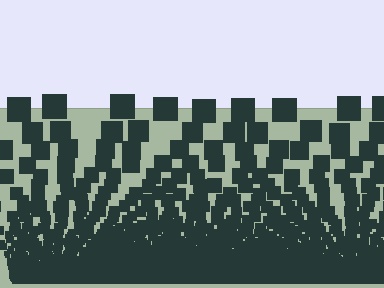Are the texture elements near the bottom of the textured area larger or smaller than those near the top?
Smaller. The gradient is inverted — elements near the bottom are smaller and denser.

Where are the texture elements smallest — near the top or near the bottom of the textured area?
Near the bottom.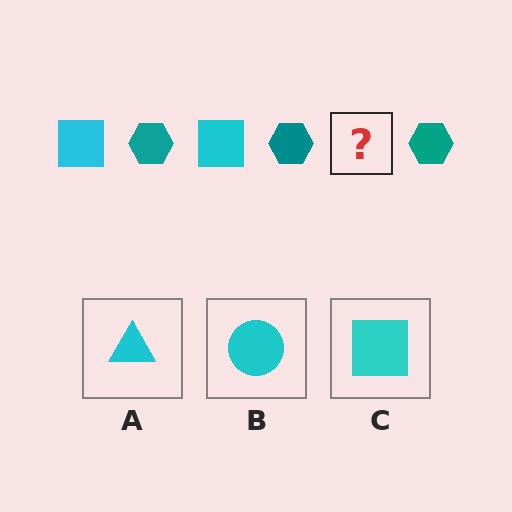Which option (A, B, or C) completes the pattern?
C.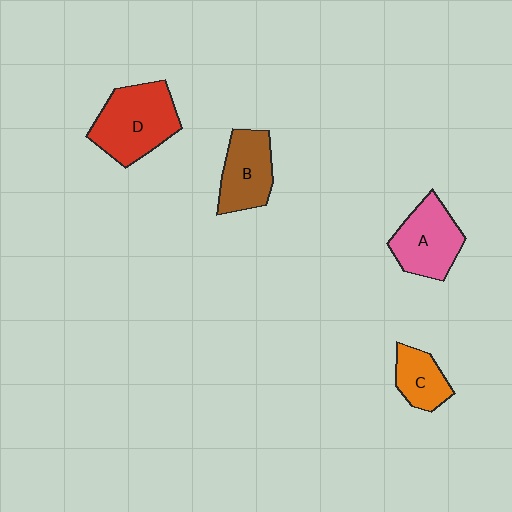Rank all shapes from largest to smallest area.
From largest to smallest: D (red), A (pink), B (brown), C (orange).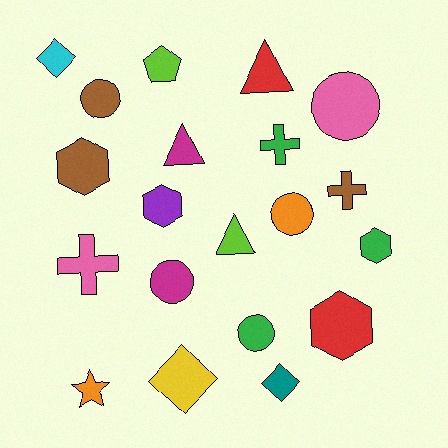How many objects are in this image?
There are 20 objects.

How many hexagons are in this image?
There are 4 hexagons.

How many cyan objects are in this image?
There is 1 cyan object.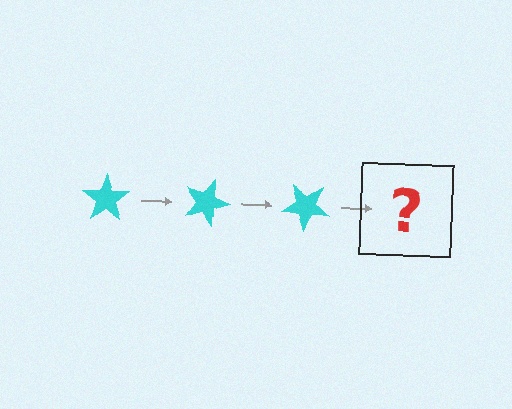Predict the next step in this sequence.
The next step is a cyan star rotated 60 degrees.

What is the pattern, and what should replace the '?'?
The pattern is that the star rotates 20 degrees each step. The '?' should be a cyan star rotated 60 degrees.